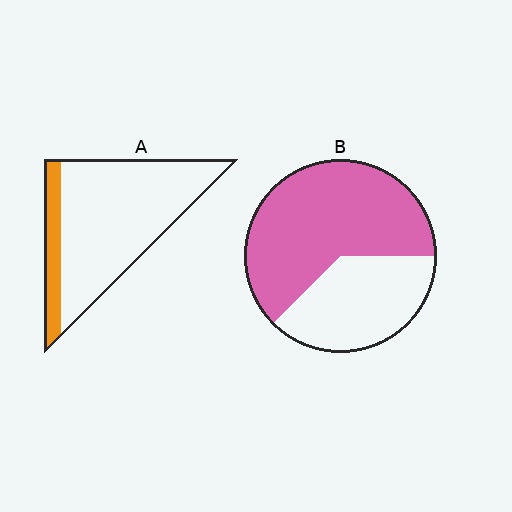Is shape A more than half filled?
No.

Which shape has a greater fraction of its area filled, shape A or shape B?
Shape B.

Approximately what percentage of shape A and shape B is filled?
A is approximately 15% and B is approximately 60%.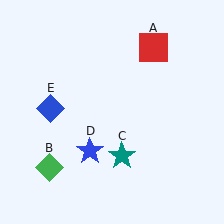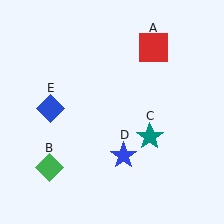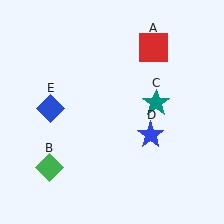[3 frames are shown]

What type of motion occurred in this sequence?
The teal star (object C), blue star (object D) rotated counterclockwise around the center of the scene.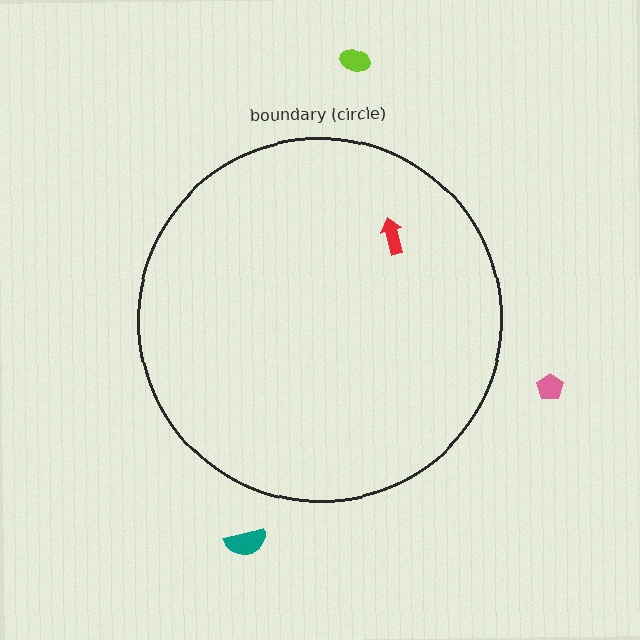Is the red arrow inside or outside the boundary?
Inside.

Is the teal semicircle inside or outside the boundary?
Outside.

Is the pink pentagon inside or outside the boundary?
Outside.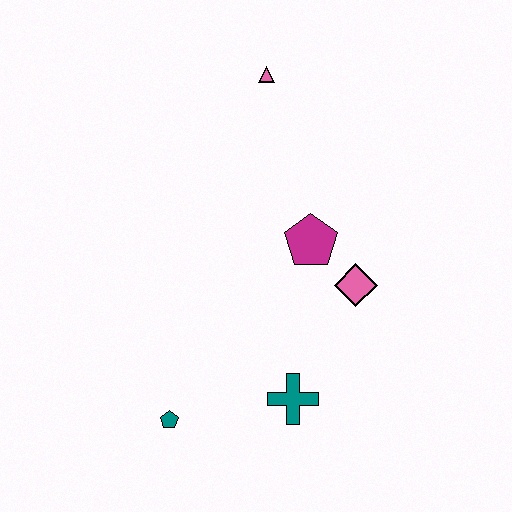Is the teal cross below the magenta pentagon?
Yes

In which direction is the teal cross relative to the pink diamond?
The teal cross is below the pink diamond.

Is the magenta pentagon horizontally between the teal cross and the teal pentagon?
No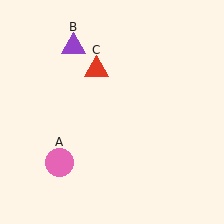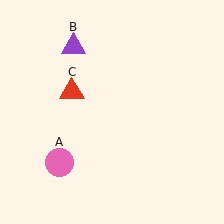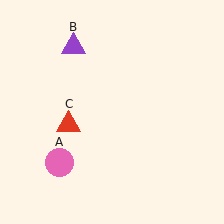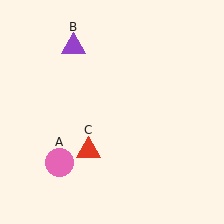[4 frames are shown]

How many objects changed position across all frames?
1 object changed position: red triangle (object C).